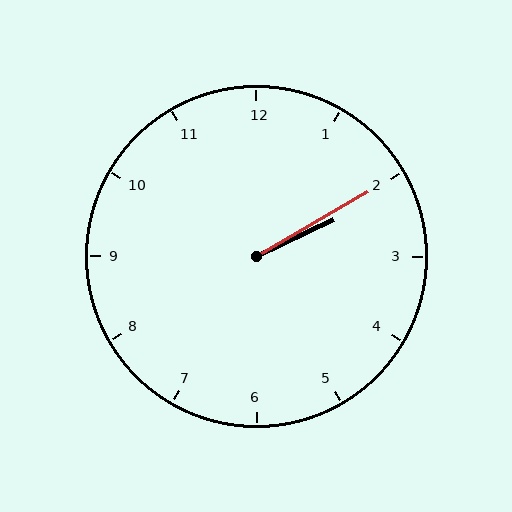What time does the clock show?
2:10.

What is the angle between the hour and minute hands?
Approximately 5 degrees.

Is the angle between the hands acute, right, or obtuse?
It is acute.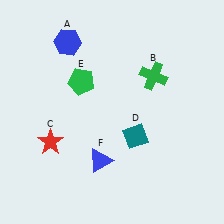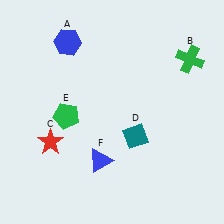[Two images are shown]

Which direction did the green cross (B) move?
The green cross (B) moved right.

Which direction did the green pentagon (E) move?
The green pentagon (E) moved down.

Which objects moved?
The objects that moved are: the green cross (B), the green pentagon (E).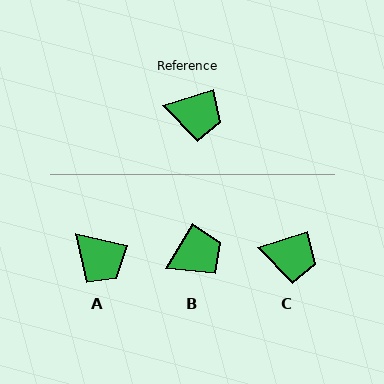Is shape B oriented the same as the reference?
No, it is off by about 41 degrees.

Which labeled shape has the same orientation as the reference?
C.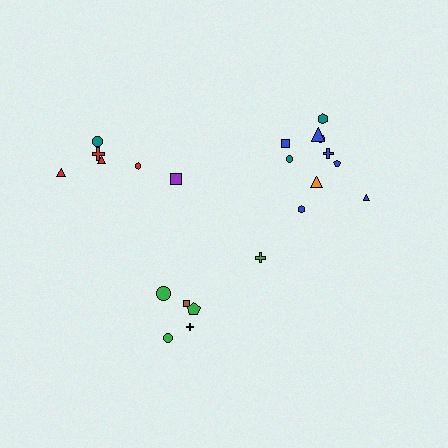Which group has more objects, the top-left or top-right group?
The top-right group.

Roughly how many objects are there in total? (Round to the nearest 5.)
Roughly 20 objects in total.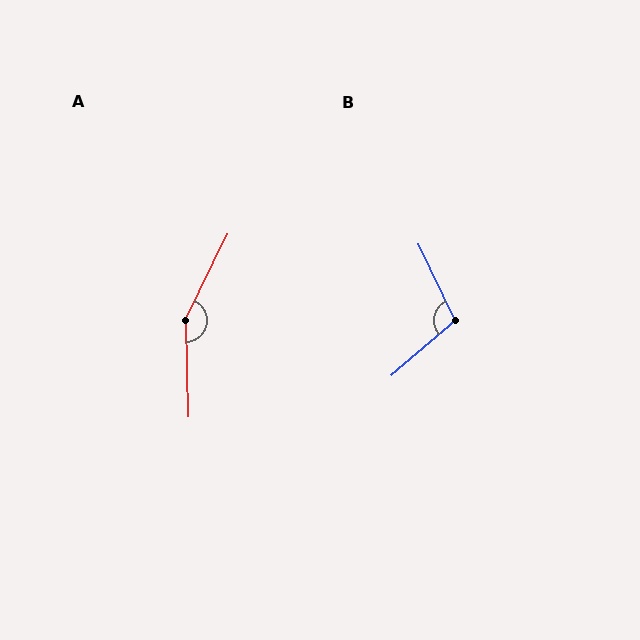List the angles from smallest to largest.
B (105°), A (152°).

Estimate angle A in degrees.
Approximately 152 degrees.